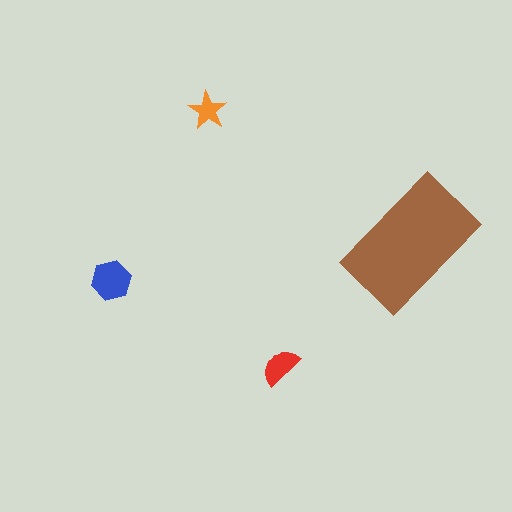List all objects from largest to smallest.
The brown rectangle, the blue hexagon, the red semicircle, the orange star.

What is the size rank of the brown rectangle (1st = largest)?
1st.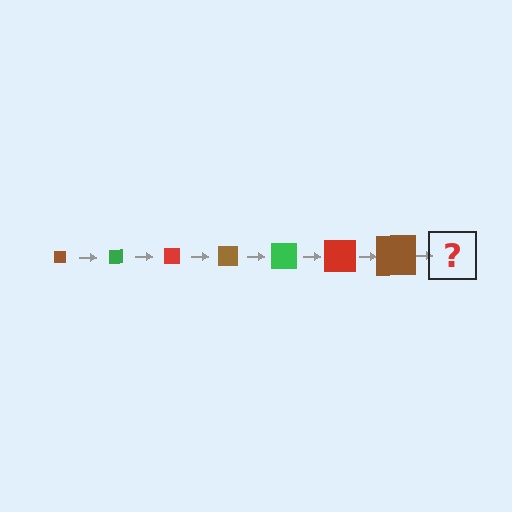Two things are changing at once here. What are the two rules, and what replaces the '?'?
The two rules are that the square grows larger each step and the color cycles through brown, green, and red. The '?' should be a green square, larger than the previous one.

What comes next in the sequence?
The next element should be a green square, larger than the previous one.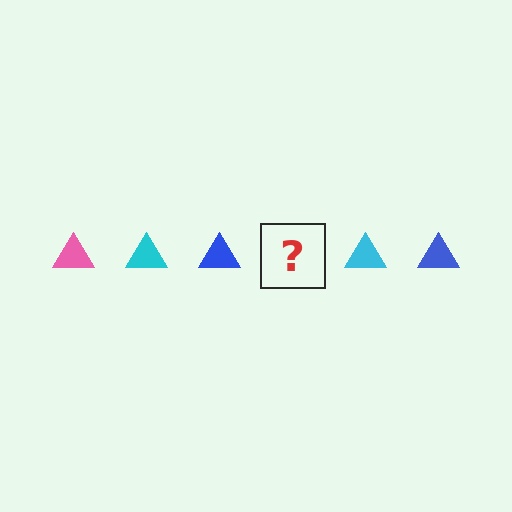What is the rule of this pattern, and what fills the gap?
The rule is that the pattern cycles through pink, cyan, blue triangles. The gap should be filled with a pink triangle.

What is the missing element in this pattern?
The missing element is a pink triangle.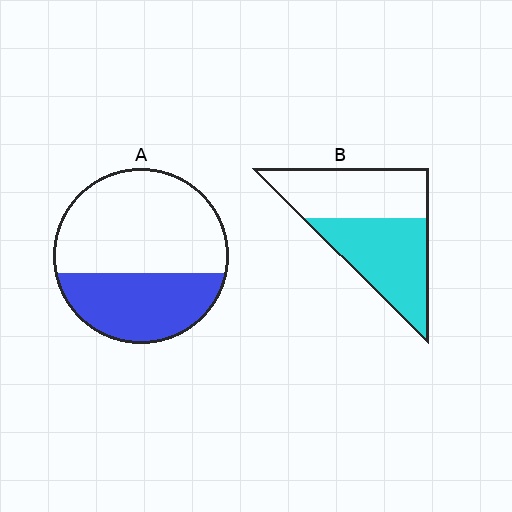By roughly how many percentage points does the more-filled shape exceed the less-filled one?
By roughly 15 percentage points (B over A).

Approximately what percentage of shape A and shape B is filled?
A is approximately 40% and B is approximately 50%.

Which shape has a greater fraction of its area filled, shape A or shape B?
Shape B.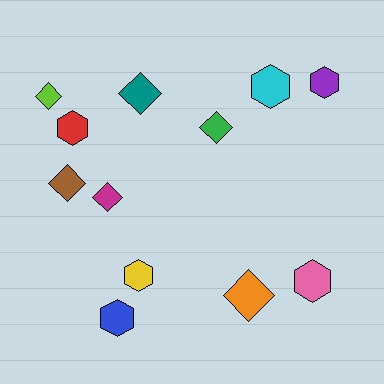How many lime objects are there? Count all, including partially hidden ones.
There is 1 lime object.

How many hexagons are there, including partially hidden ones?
There are 6 hexagons.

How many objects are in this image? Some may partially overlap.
There are 12 objects.